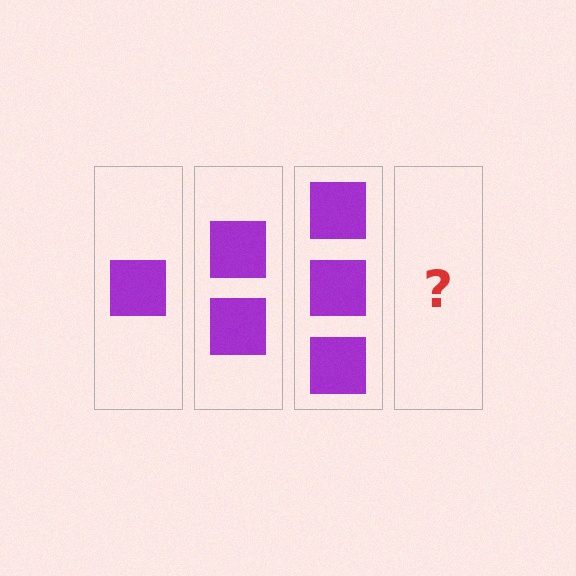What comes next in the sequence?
The next element should be 4 squares.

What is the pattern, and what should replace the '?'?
The pattern is that each step adds one more square. The '?' should be 4 squares.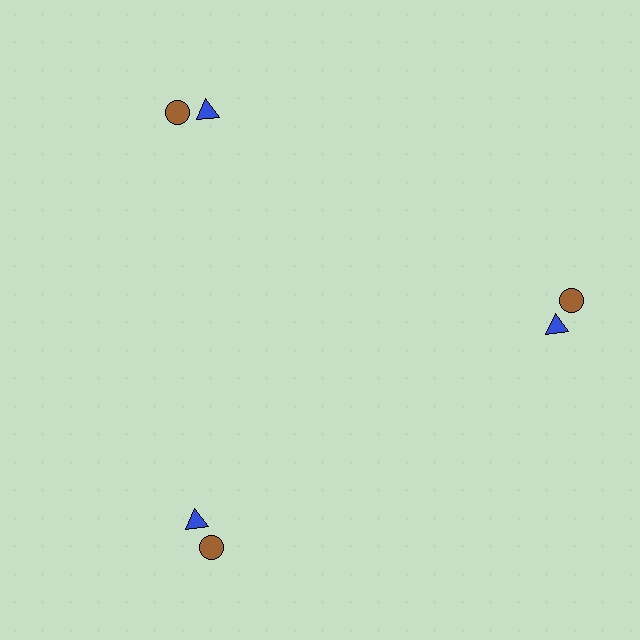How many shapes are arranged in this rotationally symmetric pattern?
There are 6 shapes, arranged in 3 groups of 2.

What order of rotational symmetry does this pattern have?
This pattern has 3-fold rotational symmetry.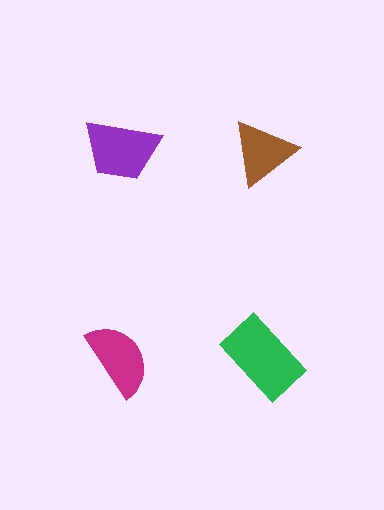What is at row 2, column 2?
A green rectangle.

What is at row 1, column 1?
A purple trapezoid.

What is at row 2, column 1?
A magenta semicircle.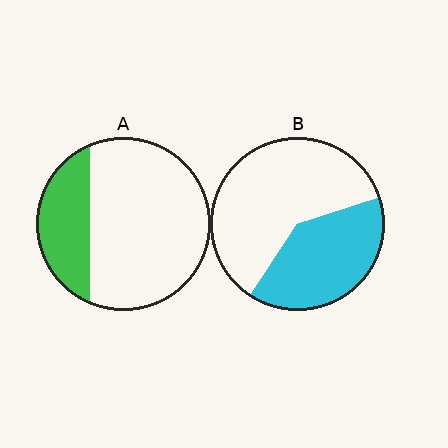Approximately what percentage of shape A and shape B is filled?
A is approximately 25% and B is approximately 40%.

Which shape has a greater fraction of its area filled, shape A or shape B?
Shape B.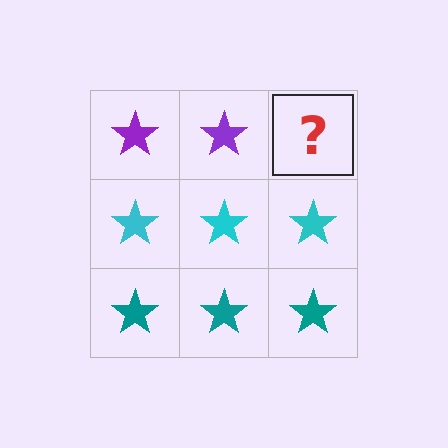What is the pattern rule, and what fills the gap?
The rule is that each row has a consistent color. The gap should be filled with a purple star.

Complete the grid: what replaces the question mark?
The question mark should be replaced with a purple star.